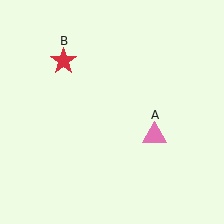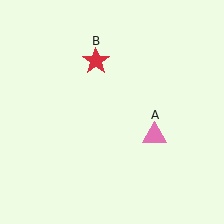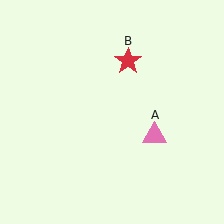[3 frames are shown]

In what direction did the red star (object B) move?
The red star (object B) moved right.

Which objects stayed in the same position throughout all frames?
Pink triangle (object A) remained stationary.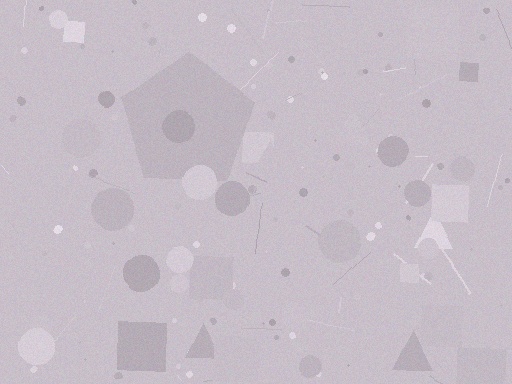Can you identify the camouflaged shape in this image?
The camouflaged shape is a pentagon.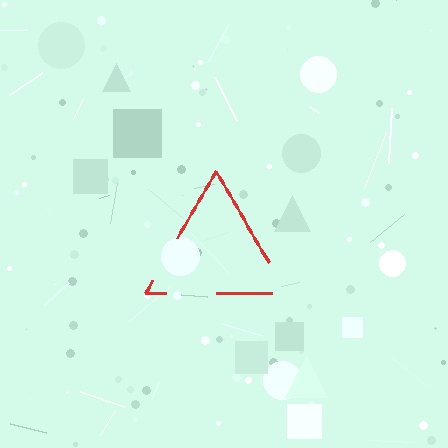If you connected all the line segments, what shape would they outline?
They would outline a triangle.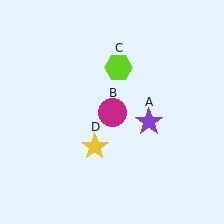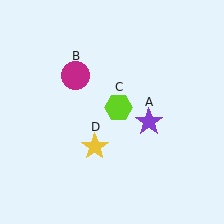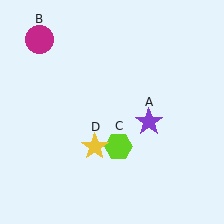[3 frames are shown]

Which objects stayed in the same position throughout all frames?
Purple star (object A) and yellow star (object D) remained stationary.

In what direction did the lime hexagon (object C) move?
The lime hexagon (object C) moved down.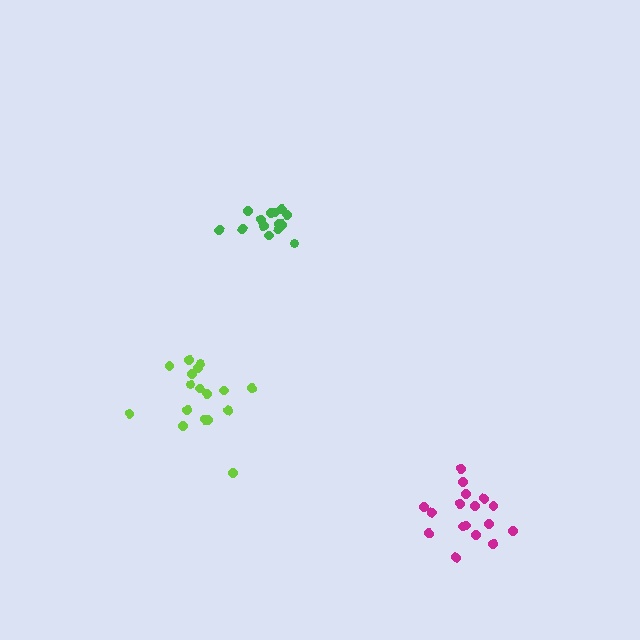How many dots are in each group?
Group 1: 14 dots, Group 2: 17 dots, Group 3: 17 dots (48 total).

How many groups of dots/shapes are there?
There are 3 groups.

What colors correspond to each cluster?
The clusters are colored: green, lime, magenta.